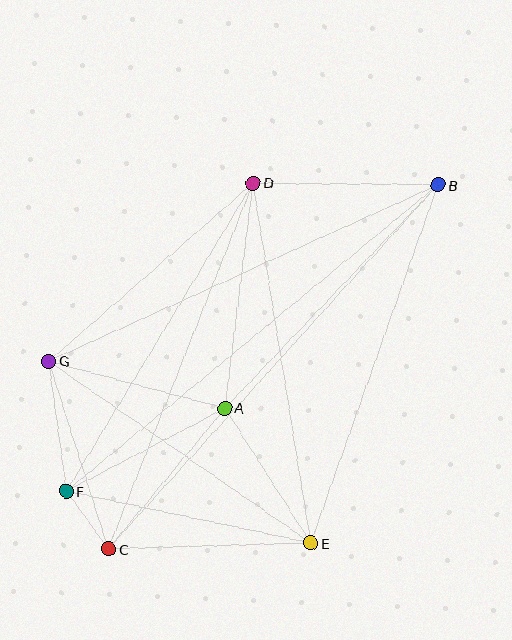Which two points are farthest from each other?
Points B and C are farthest from each other.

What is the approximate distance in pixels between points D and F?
The distance between D and F is approximately 360 pixels.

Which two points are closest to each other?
Points C and F are closest to each other.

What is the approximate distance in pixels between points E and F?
The distance between E and F is approximately 250 pixels.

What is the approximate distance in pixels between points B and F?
The distance between B and F is approximately 482 pixels.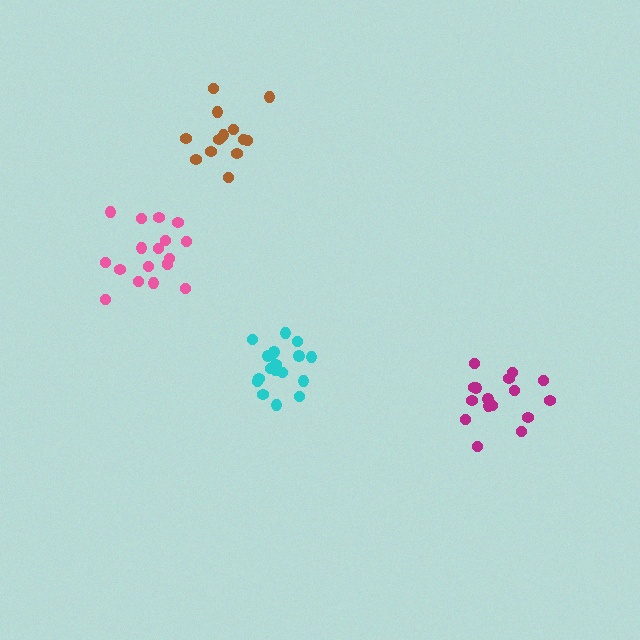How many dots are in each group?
Group 1: 13 dots, Group 2: 18 dots, Group 3: 16 dots, Group 4: 18 dots (65 total).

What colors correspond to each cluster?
The clusters are colored: brown, cyan, magenta, pink.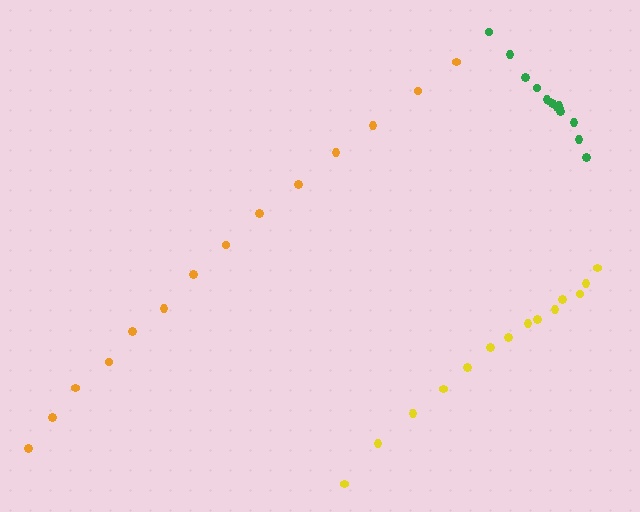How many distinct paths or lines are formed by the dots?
There are 3 distinct paths.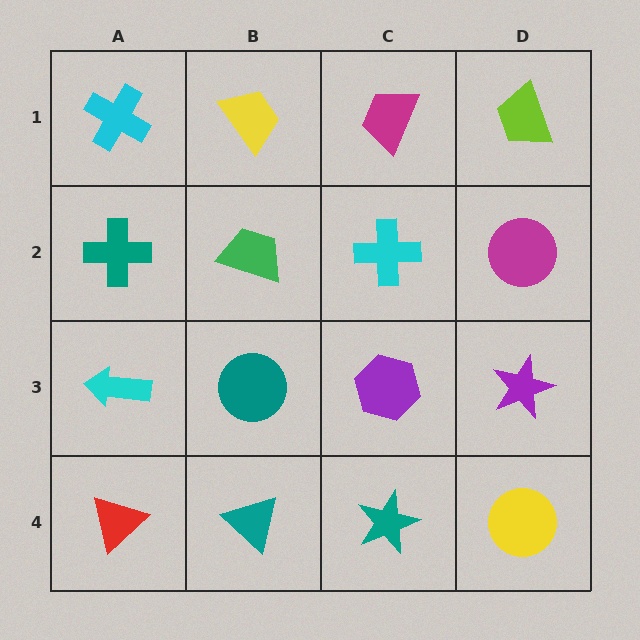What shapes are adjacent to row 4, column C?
A purple hexagon (row 3, column C), a teal triangle (row 4, column B), a yellow circle (row 4, column D).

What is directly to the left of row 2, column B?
A teal cross.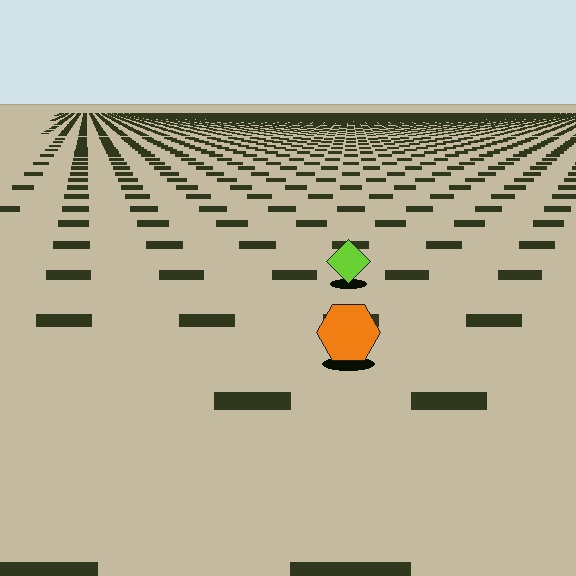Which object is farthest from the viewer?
The lime diamond is farthest from the viewer. It appears smaller and the ground texture around it is denser.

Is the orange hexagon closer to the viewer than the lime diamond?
Yes. The orange hexagon is closer — you can tell from the texture gradient: the ground texture is coarser near it.